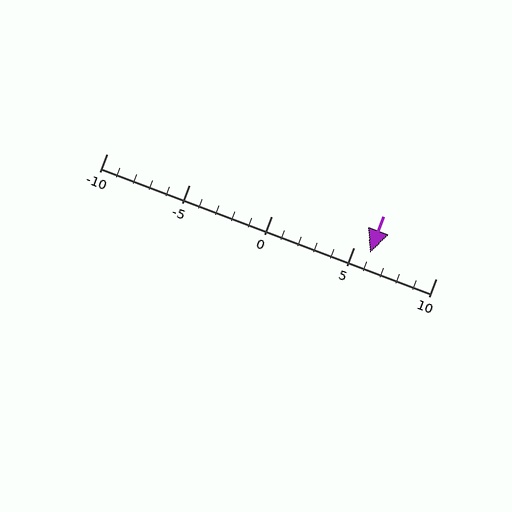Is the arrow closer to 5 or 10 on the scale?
The arrow is closer to 5.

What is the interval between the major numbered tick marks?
The major tick marks are spaced 5 units apart.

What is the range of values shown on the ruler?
The ruler shows values from -10 to 10.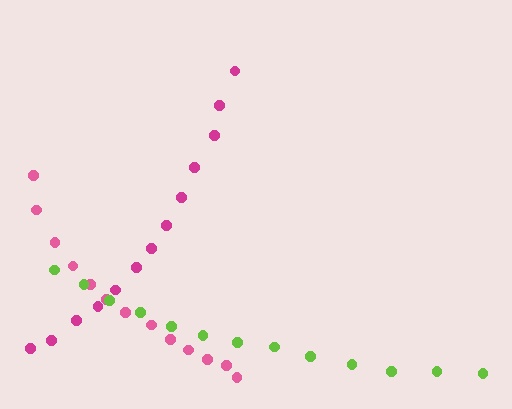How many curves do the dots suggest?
There are 3 distinct paths.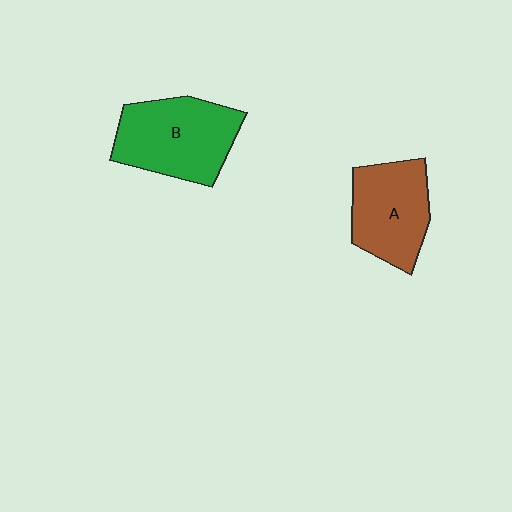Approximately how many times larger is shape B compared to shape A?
Approximately 1.2 times.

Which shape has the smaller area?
Shape A (brown).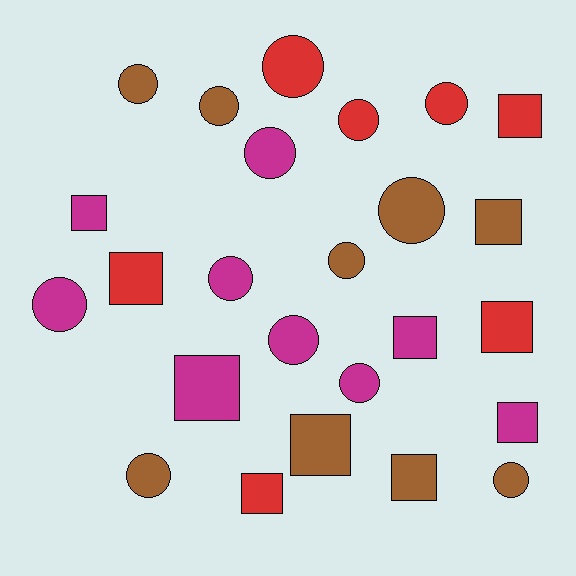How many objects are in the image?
There are 25 objects.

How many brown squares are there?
There are 3 brown squares.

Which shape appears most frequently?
Circle, with 14 objects.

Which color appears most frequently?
Brown, with 9 objects.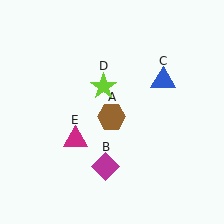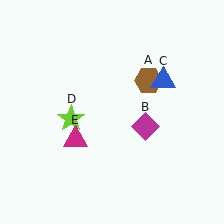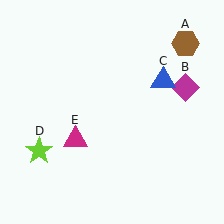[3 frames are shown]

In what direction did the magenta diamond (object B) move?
The magenta diamond (object B) moved up and to the right.